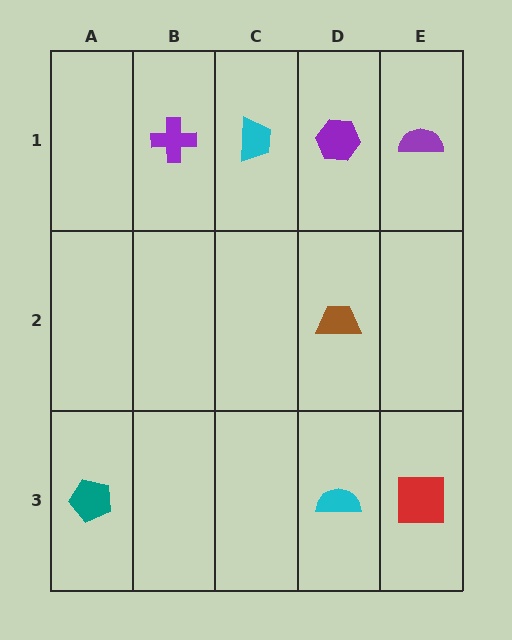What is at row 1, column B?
A purple cross.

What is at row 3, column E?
A red square.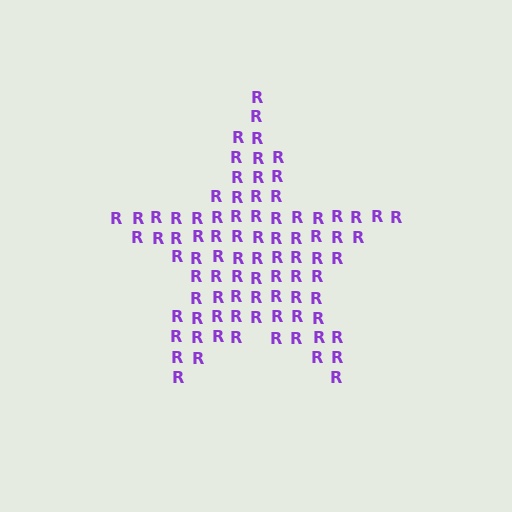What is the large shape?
The large shape is a star.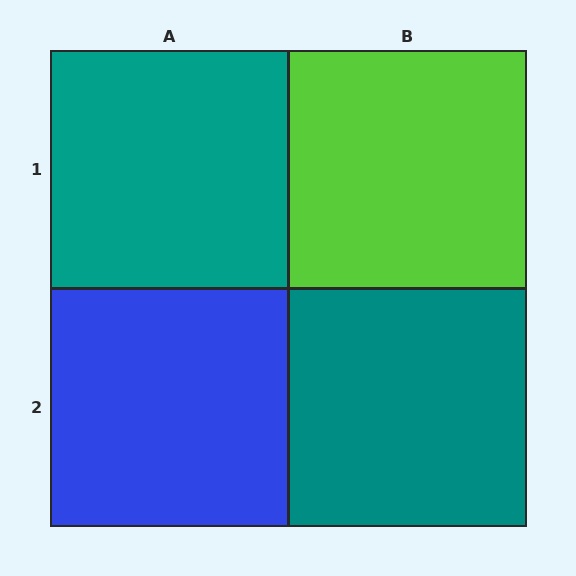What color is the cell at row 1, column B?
Lime.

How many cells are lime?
1 cell is lime.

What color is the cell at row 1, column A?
Teal.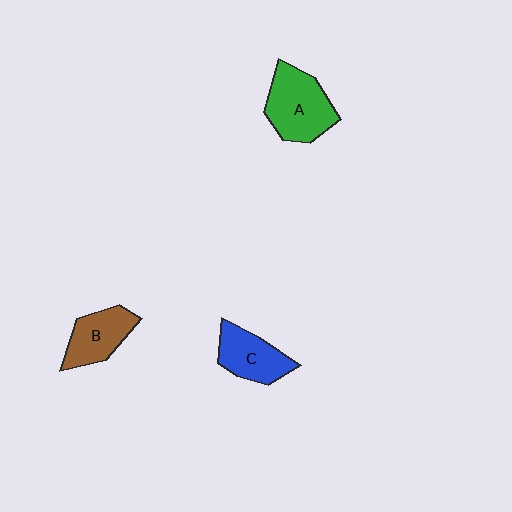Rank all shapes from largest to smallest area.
From largest to smallest: A (green), C (blue), B (brown).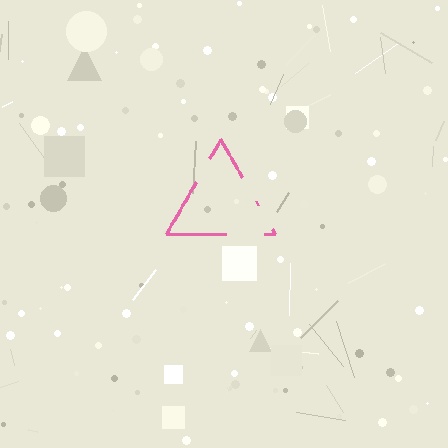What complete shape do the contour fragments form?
The contour fragments form a triangle.